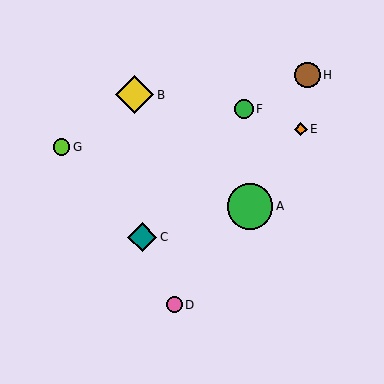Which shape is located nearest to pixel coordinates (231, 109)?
The green circle (labeled F) at (244, 109) is nearest to that location.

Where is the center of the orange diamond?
The center of the orange diamond is at (301, 129).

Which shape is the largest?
The green circle (labeled A) is the largest.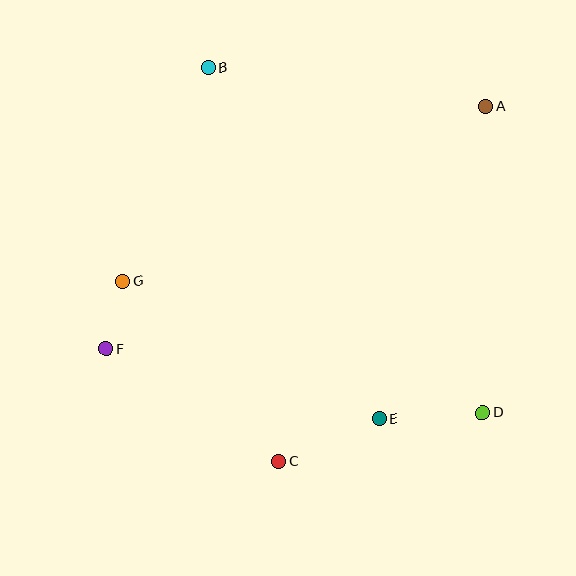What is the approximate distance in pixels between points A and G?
The distance between A and G is approximately 403 pixels.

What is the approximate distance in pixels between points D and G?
The distance between D and G is approximately 383 pixels.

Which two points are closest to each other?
Points F and G are closest to each other.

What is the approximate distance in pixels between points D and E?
The distance between D and E is approximately 103 pixels.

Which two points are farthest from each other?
Points A and F are farthest from each other.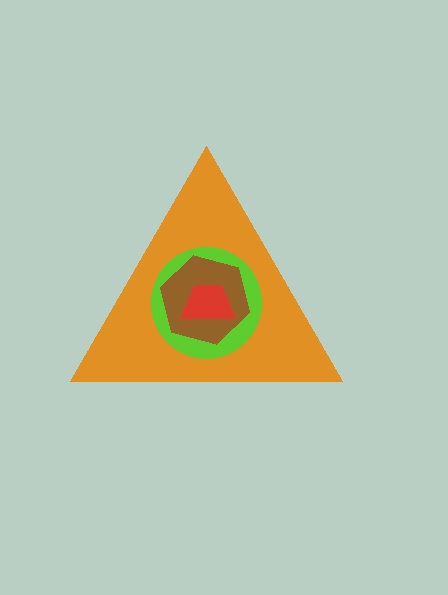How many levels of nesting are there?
4.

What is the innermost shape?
The red trapezoid.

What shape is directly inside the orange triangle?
The lime circle.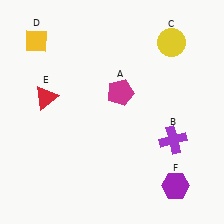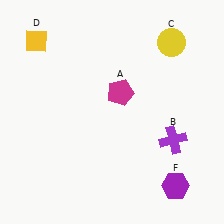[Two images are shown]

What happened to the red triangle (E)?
The red triangle (E) was removed in Image 2. It was in the top-left area of Image 1.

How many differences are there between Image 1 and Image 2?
There is 1 difference between the two images.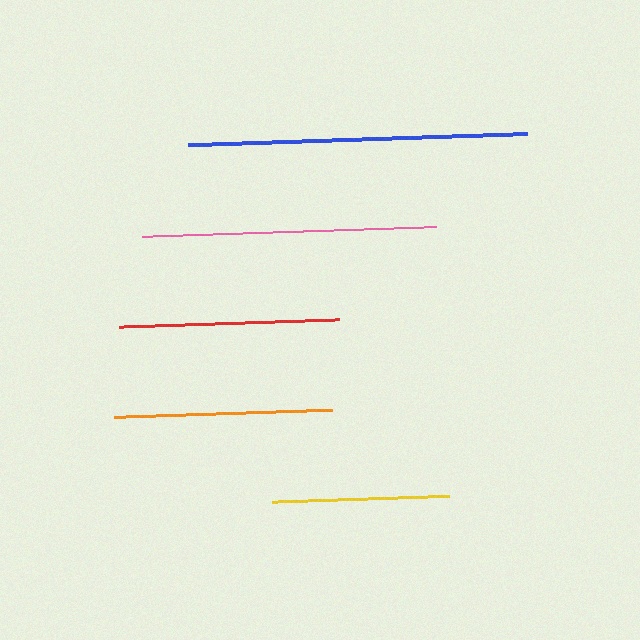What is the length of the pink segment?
The pink segment is approximately 294 pixels long.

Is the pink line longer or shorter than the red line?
The pink line is longer than the red line.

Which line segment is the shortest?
The yellow line is the shortest at approximately 178 pixels.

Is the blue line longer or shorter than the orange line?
The blue line is longer than the orange line.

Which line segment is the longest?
The blue line is the longest at approximately 339 pixels.